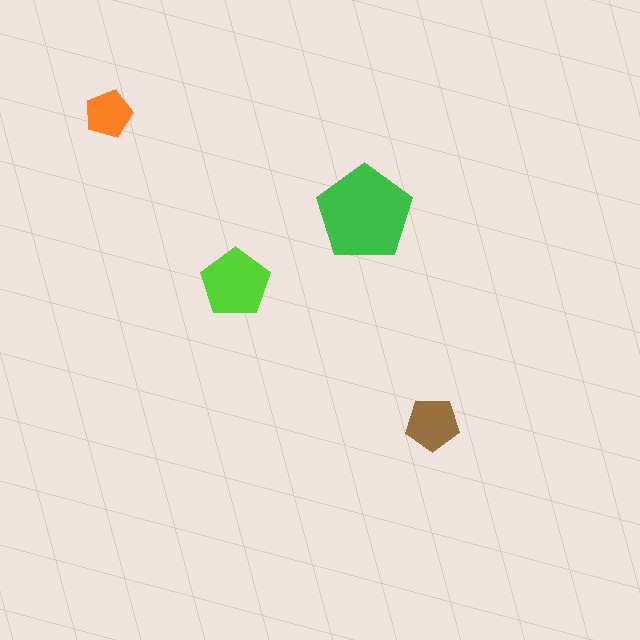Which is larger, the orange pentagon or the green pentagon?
The green one.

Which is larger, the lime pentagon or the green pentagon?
The green one.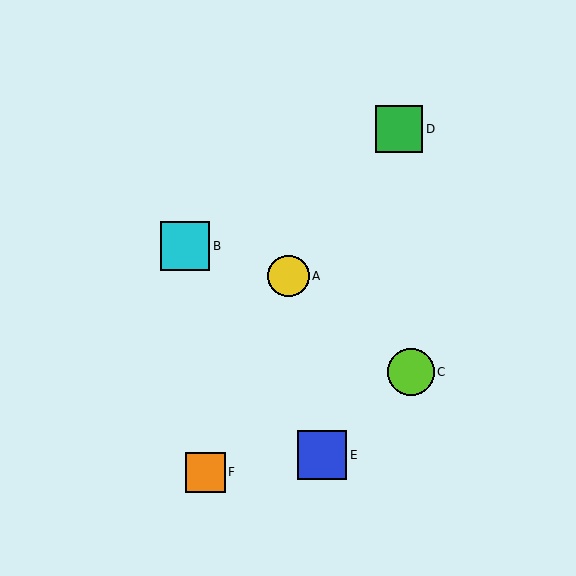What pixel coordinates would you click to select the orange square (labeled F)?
Click at (205, 472) to select the orange square F.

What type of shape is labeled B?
Shape B is a cyan square.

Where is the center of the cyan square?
The center of the cyan square is at (185, 246).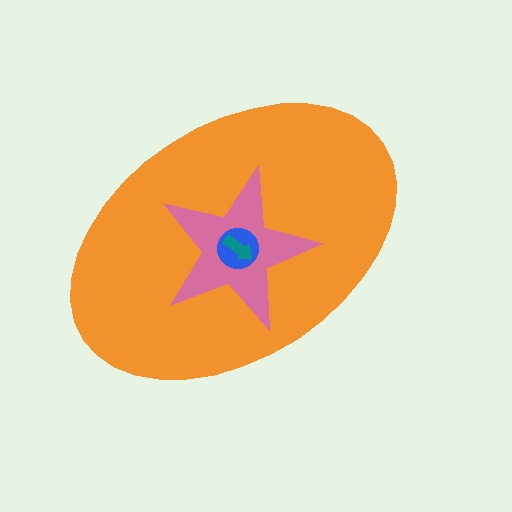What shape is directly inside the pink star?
The blue circle.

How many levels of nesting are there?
4.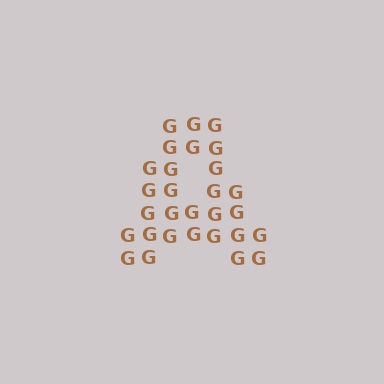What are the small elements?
The small elements are letter G's.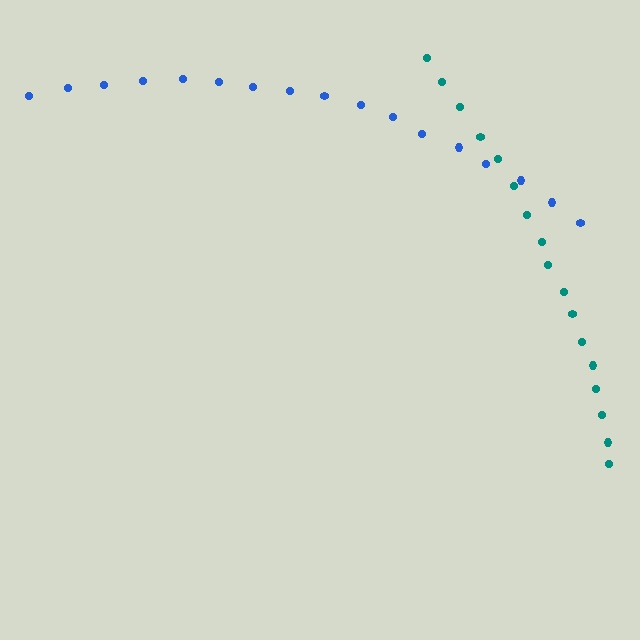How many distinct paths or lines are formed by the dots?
There are 2 distinct paths.